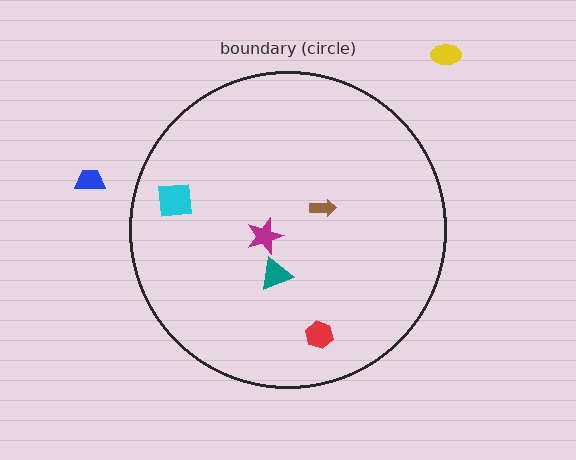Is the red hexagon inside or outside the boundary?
Inside.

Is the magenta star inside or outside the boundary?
Inside.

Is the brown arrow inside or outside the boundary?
Inside.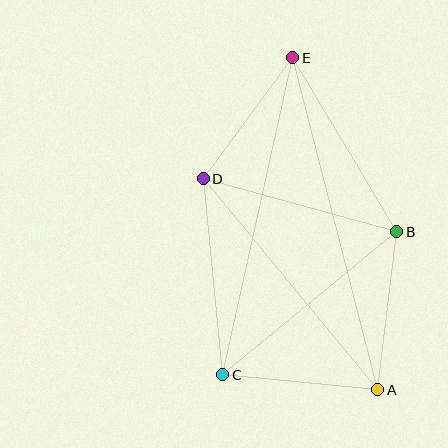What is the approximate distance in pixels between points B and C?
The distance between B and C is approximately 225 pixels.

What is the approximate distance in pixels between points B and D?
The distance between B and D is approximately 200 pixels.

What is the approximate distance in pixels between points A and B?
The distance between A and B is approximately 159 pixels.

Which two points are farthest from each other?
Points A and E are farthest from each other.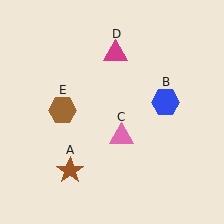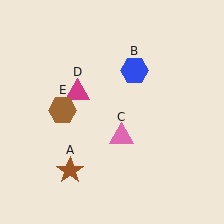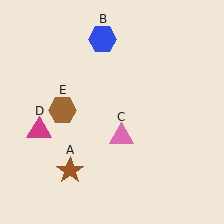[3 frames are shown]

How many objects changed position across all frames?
2 objects changed position: blue hexagon (object B), magenta triangle (object D).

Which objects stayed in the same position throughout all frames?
Brown star (object A) and pink triangle (object C) and brown hexagon (object E) remained stationary.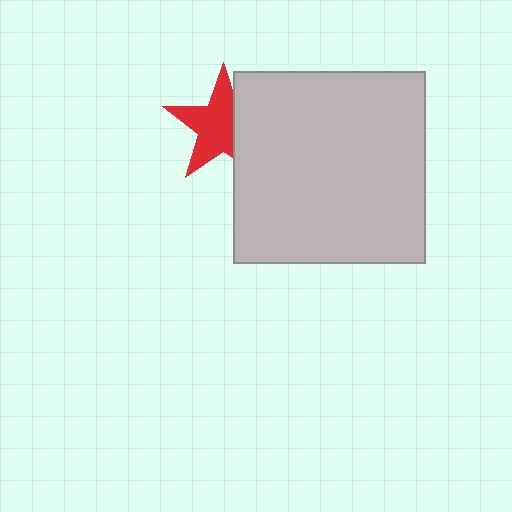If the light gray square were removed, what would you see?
You would see the complete red star.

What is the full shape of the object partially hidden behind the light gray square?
The partially hidden object is a red star.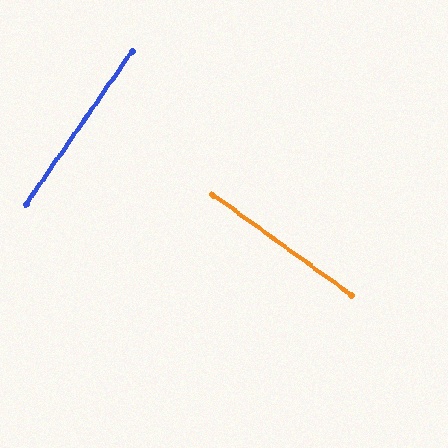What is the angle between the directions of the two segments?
Approximately 89 degrees.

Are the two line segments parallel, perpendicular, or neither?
Perpendicular — they meet at approximately 89°.